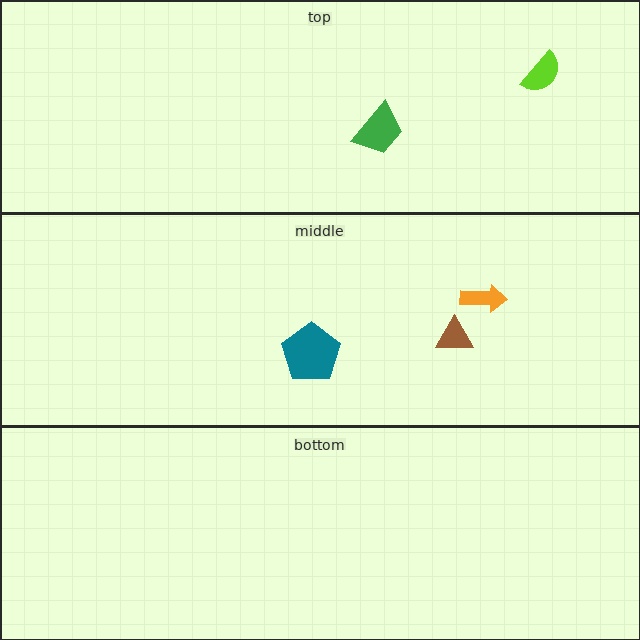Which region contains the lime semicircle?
The top region.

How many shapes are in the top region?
2.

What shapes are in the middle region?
The orange arrow, the teal pentagon, the brown triangle.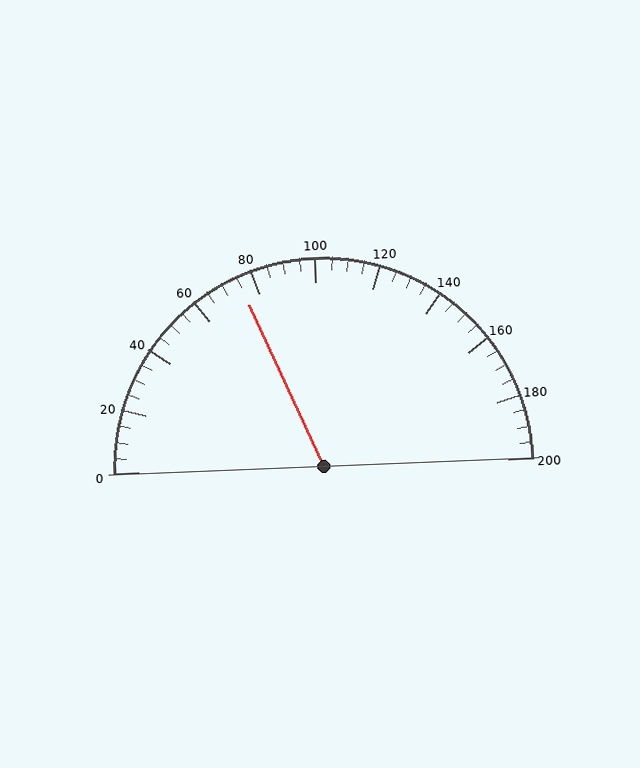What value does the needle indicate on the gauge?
The needle indicates approximately 75.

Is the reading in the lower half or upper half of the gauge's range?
The reading is in the lower half of the range (0 to 200).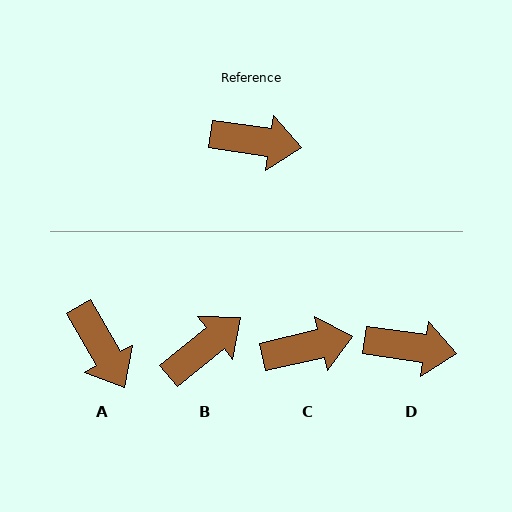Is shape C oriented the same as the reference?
No, it is off by about 21 degrees.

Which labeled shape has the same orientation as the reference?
D.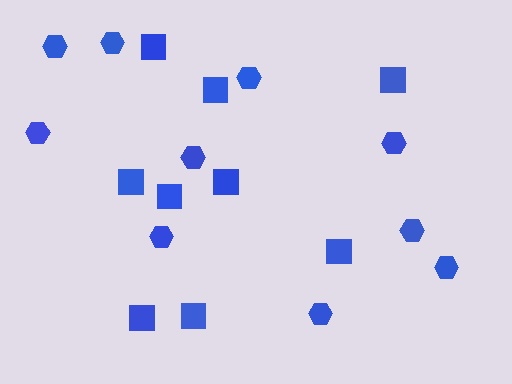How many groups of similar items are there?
There are 2 groups: one group of squares (9) and one group of hexagons (10).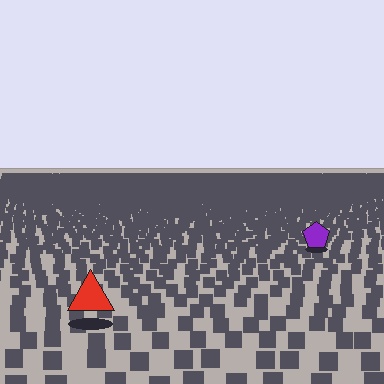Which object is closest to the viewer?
The red triangle is closest. The texture marks near it are larger and more spread out.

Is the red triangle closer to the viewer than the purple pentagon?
Yes. The red triangle is closer — you can tell from the texture gradient: the ground texture is coarser near it.